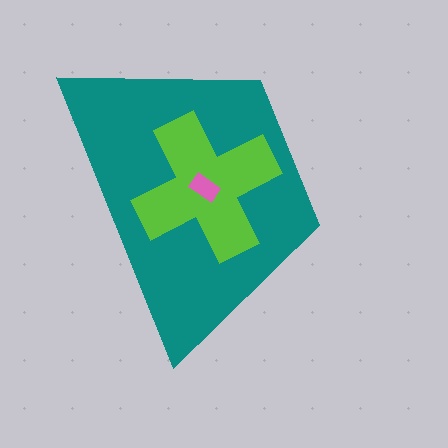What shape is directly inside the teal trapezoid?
The lime cross.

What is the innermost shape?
The pink rectangle.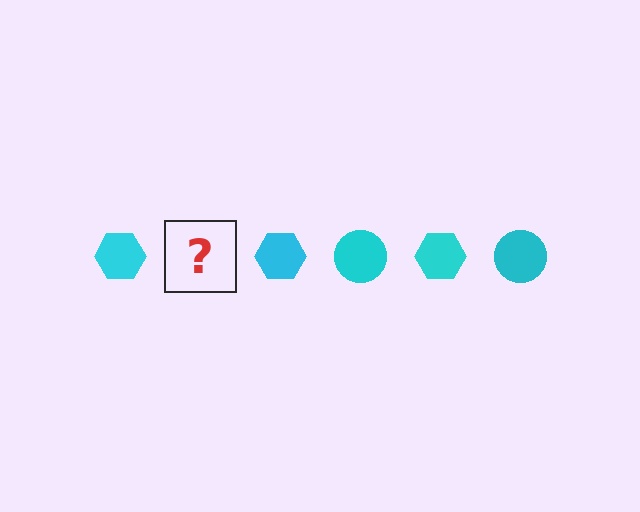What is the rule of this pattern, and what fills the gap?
The rule is that the pattern cycles through hexagon, circle shapes in cyan. The gap should be filled with a cyan circle.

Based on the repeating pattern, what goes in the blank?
The blank should be a cyan circle.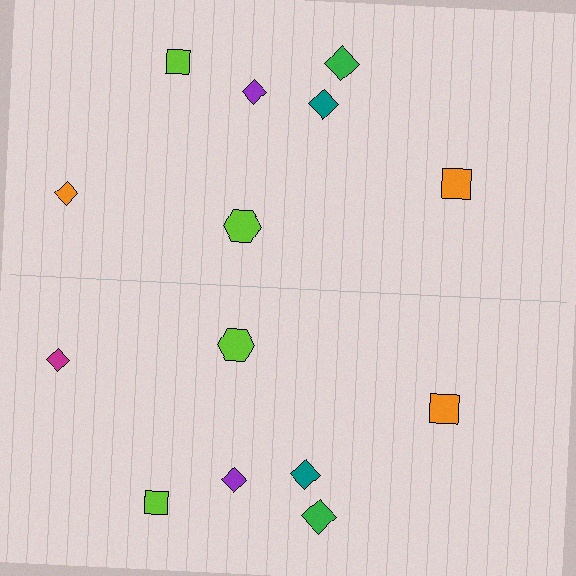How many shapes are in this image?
There are 14 shapes in this image.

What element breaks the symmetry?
The magenta diamond on the bottom side breaks the symmetry — its mirror counterpart is orange.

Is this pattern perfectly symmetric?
No, the pattern is not perfectly symmetric. The magenta diamond on the bottom side breaks the symmetry — its mirror counterpart is orange.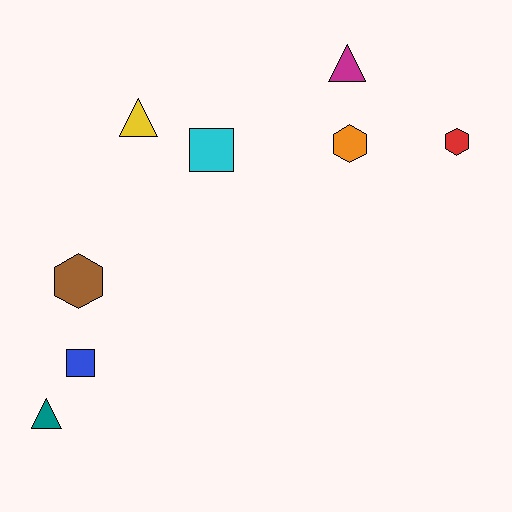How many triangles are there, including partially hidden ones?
There are 3 triangles.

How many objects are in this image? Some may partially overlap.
There are 8 objects.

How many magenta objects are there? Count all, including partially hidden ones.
There is 1 magenta object.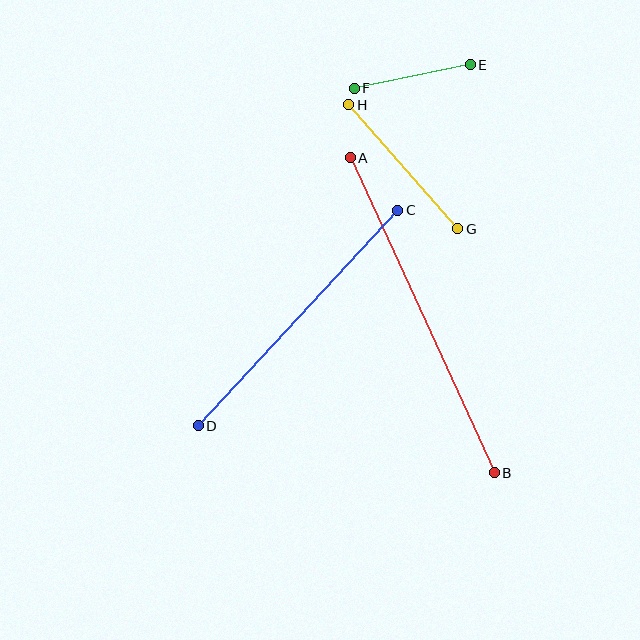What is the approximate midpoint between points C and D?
The midpoint is at approximately (298, 318) pixels.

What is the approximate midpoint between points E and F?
The midpoint is at approximately (412, 77) pixels.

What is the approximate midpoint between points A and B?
The midpoint is at approximately (422, 315) pixels.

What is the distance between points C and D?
The distance is approximately 294 pixels.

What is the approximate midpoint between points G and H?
The midpoint is at approximately (403, 167) pixels.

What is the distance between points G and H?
The distance is approximately 165 pixels.